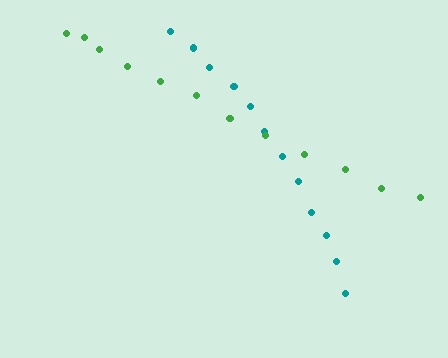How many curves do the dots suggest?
There are 2 distinct paths.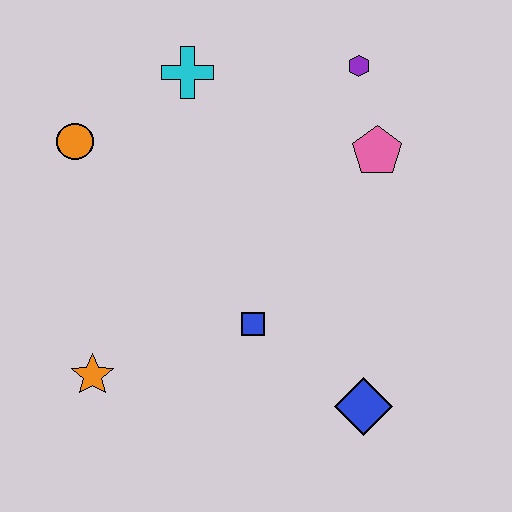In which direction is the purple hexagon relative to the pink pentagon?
The purple hexagon is above the pink pentagon.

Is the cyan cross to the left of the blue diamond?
Yes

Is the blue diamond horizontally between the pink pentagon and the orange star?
Yes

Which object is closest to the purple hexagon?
The pink pentagon is closest to the purple hexagon.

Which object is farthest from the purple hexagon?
The orange star is farthest from the purple hexagon.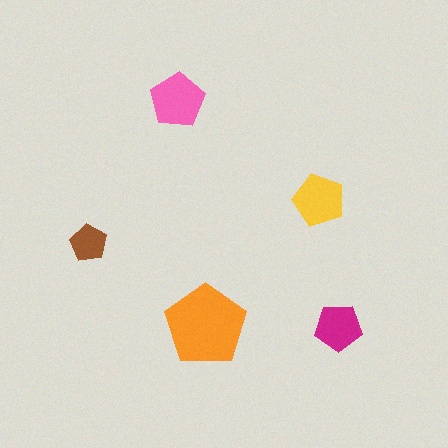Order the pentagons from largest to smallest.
the orange one, the pink one, the yellow one, the magenta one, the brown one.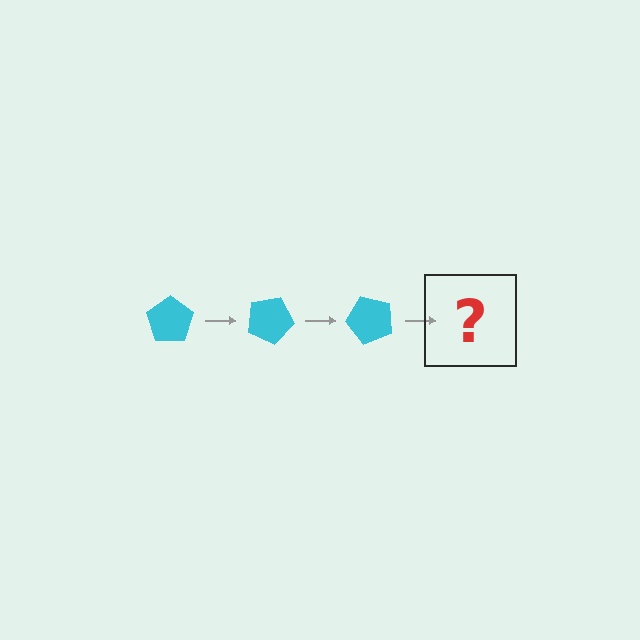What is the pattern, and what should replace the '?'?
The pattern is that the pentagon rotates 25 degrees each step. The '?' should be a cyan pentagon rotated 75 degrees.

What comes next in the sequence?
The next element should be a cyan pentagon rotated 75 degrees.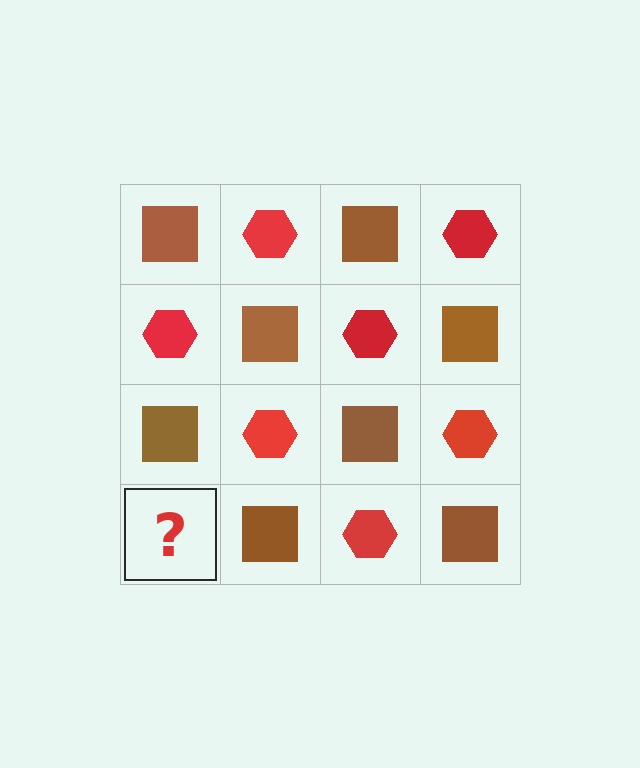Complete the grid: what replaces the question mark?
The question mark should be replaced with a red hexagon.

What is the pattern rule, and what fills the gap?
The rule is that it alternates brown square and red hexagon in a checkerboard pattern. The gap should be filled with a red hexagon.